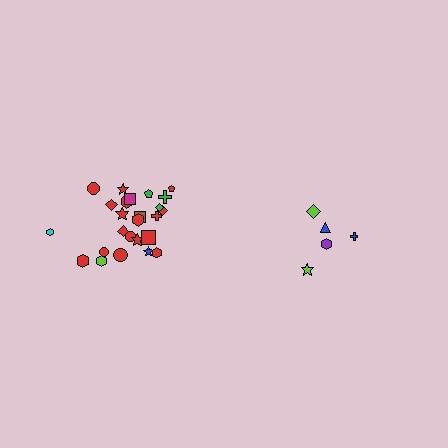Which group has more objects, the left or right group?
The left group.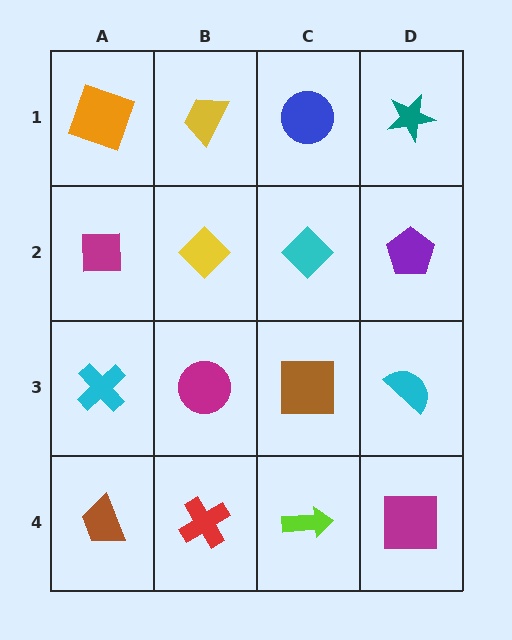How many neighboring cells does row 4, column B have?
3.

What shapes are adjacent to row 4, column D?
A cyan semicircle (row 3, column D), a lime arrow (row 4, column C).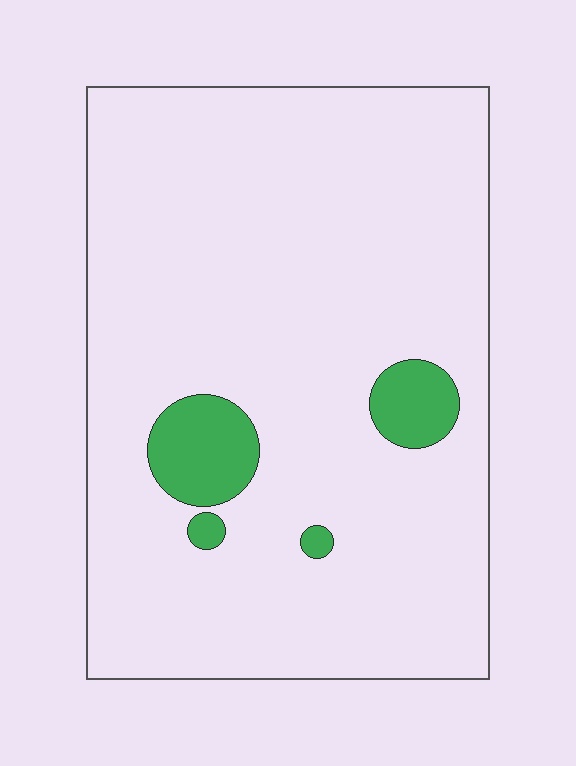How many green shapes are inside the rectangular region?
4.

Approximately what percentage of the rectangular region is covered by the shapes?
Approximately 10%.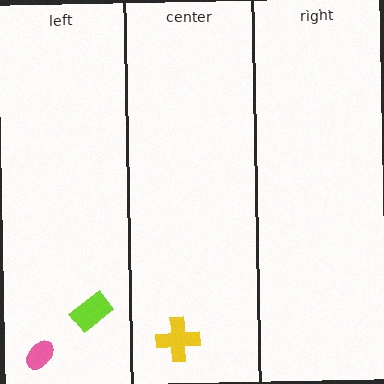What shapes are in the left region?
The lime rectangle, the pink ellipse.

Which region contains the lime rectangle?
The left region.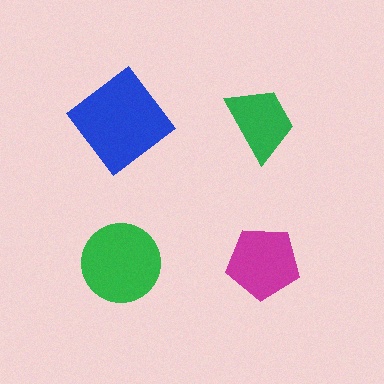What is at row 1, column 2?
A green trapezoid.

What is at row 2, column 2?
A magenta pentagon.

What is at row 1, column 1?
A blue diamond.